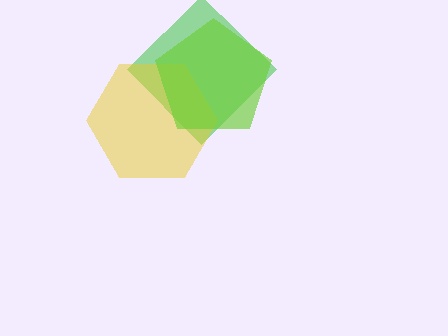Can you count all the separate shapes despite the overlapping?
Yes, there are 3 separate shapes.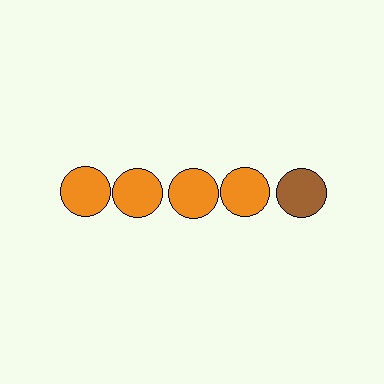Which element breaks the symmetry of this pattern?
The brown circle in the top row, rightmost column breaks the symmetry. All other shapes are orange circles.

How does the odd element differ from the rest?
It has a different color: brown instead of orange.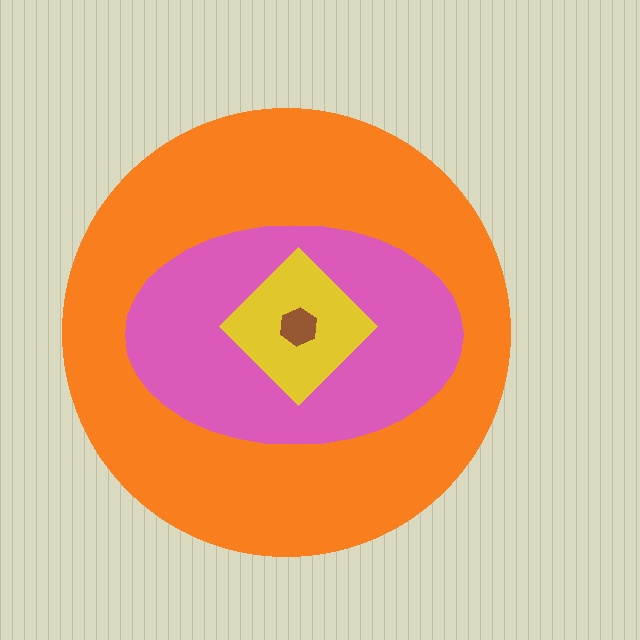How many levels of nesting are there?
4.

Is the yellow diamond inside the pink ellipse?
Yes.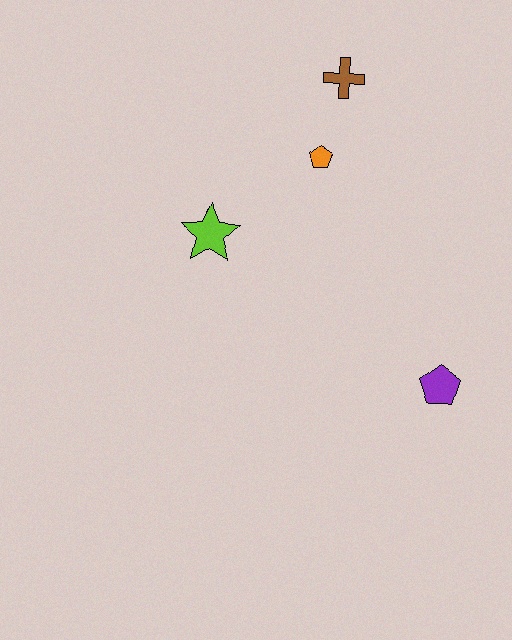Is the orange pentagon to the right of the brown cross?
No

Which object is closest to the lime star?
The orange pentagon is closest to the lime star.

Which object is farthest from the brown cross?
The purple pentagon is farthest from the brown cross.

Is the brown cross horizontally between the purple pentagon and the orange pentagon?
Yes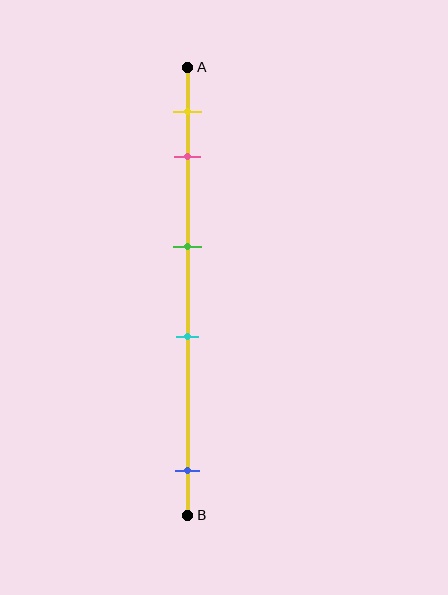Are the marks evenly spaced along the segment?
No, the marks are not evenly spaced.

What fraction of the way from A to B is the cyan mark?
The cyan mark is approximately 60% (0.6) of the way from A to B.